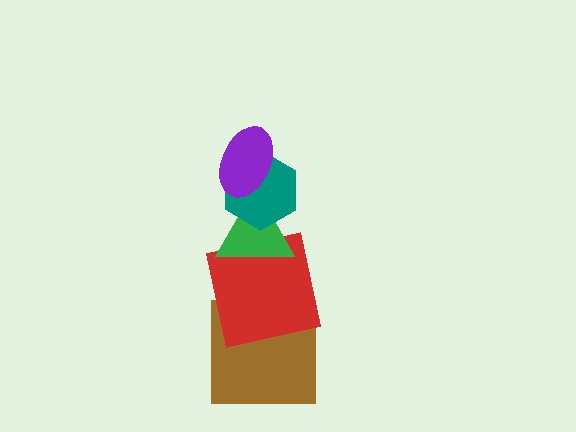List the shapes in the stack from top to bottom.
From top to bottom: the purple ellipse, the teal hexagon, the green triangle, the red square, the brown square.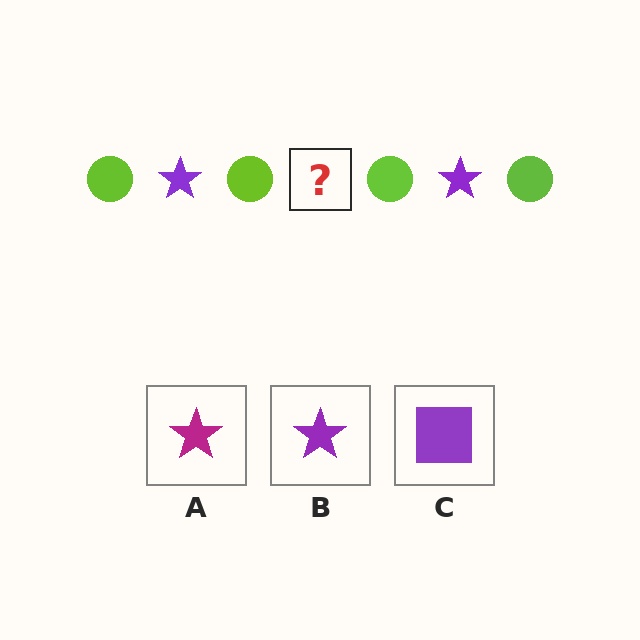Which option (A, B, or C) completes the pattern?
B.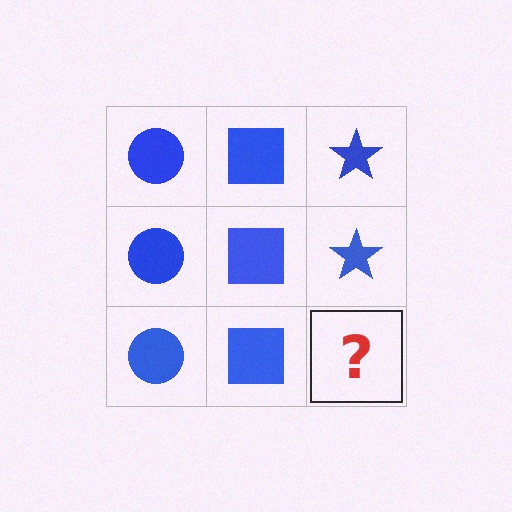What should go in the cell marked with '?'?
The missing cell should contain a blue star.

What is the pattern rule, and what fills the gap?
The rule is that each column has a consistent shape. The gap should be filled with a blue star.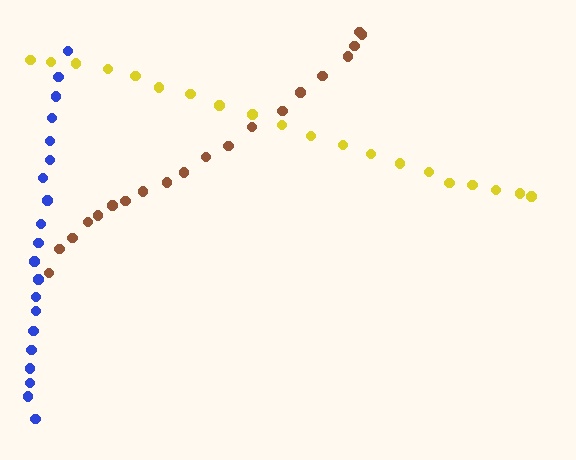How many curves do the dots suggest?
There are 3 distinct paths.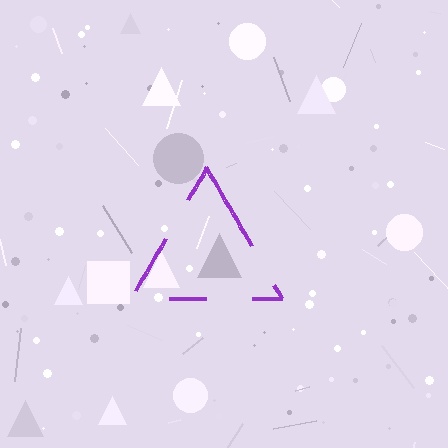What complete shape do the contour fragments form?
The contour fragments form a triangle.